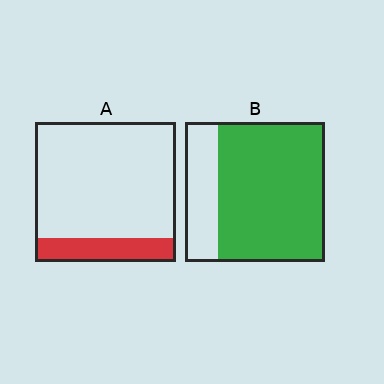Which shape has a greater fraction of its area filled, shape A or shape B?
Shape B.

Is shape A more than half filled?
No.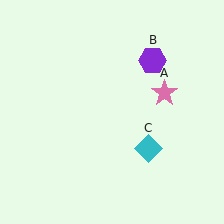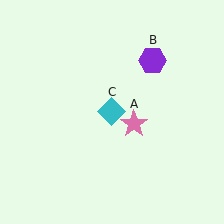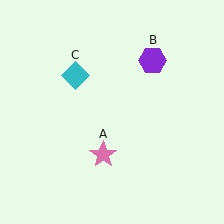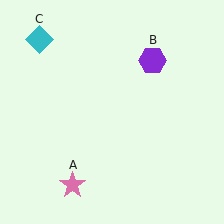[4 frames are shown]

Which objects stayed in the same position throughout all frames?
Purple hexagon (object B) remained stationary.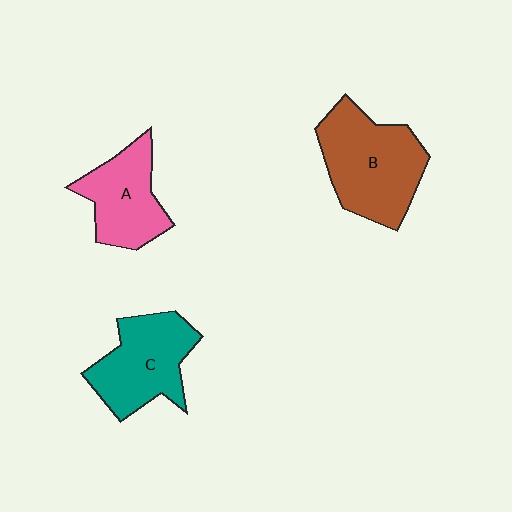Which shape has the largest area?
Shape B (brown).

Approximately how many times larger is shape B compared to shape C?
Approximately 1.2 times.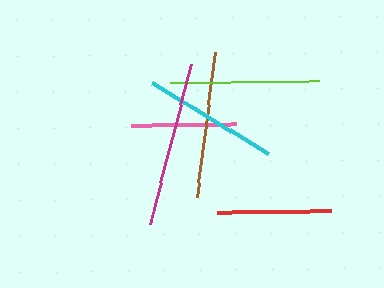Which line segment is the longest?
The magenta line is the longest at approximately 165 pixels.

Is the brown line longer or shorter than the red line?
The brown line is longer than the red line.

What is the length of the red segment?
The red segment is approximately 113 pixels long.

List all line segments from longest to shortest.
From longest to shortest: magenta, lime, brown, cyan, red, pink.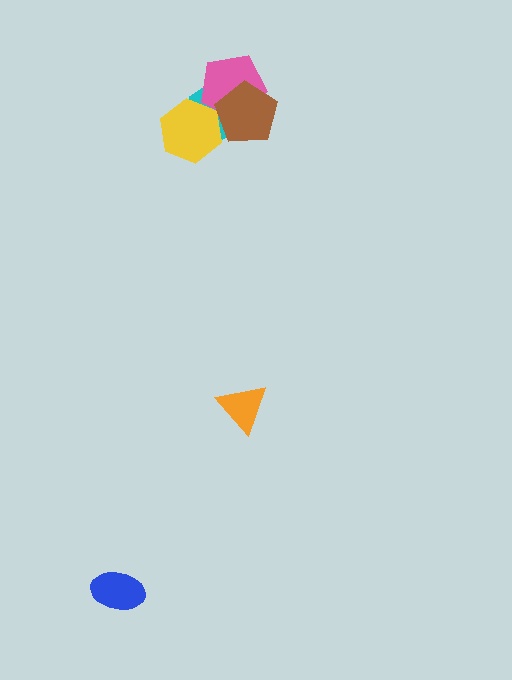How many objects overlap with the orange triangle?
0 objects overlap with the orange triangle.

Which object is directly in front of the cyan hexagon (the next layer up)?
The pink pentagon is directly in front of the cyan hexagon.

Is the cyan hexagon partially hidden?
Yes, it is partially covered by another shape.